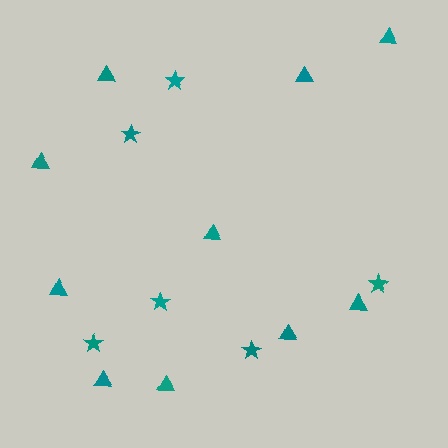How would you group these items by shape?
There are 2 groups: one group of stars (6) and one group of triangles (10).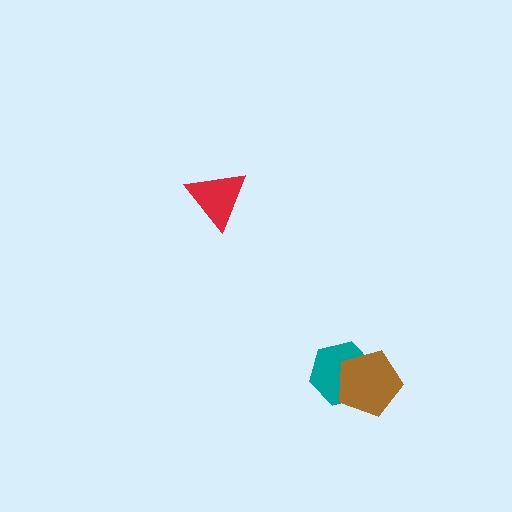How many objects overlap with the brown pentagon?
1 object overlaps with the brown pentagon.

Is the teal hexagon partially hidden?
Yes, it is partially covered by another shape.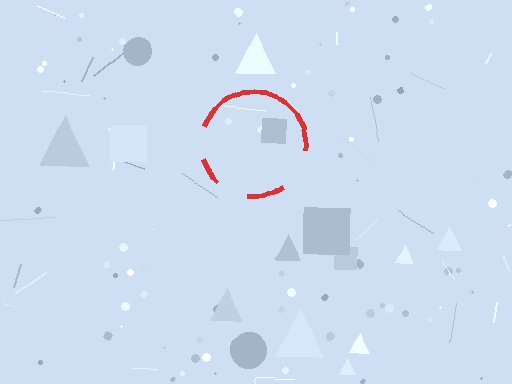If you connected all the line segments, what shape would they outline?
They would outline a circle.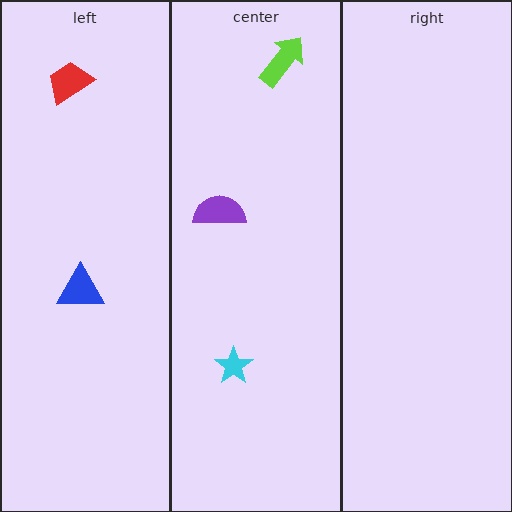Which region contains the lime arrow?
The center region.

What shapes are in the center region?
The cyan star, the lime arrow, the purple semicircle.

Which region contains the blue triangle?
The left region.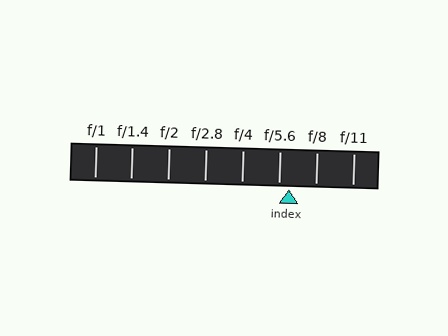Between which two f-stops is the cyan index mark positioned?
The index mark is between f/5.6 and f/8.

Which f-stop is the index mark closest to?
The index mark is closest to f/5.6.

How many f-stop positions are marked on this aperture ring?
There are 8 f-stop positions marked.